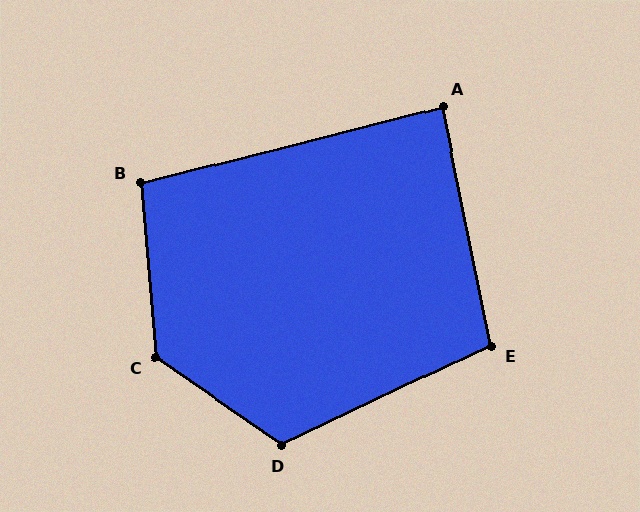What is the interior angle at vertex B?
Approximately 99 degrees (obtuse).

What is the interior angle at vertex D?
Approximately 120 degrees (obtuse).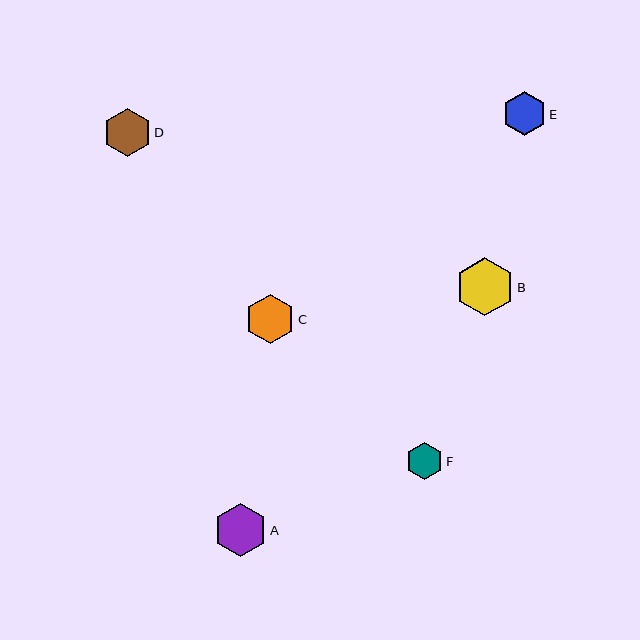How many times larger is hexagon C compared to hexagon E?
Hexagon C is approximately 1.1 times the size of hexagon E.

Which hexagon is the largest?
Hexagon B is the largest with a size of approximately 58 pixels.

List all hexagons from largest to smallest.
From largest to smallest: B, A, C, D, E, F.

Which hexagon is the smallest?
Hexagon F is the smallest with a size of approximately 37 pixels.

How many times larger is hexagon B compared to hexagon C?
Hexagon B is approximately 1.2 times the size of hexagon C.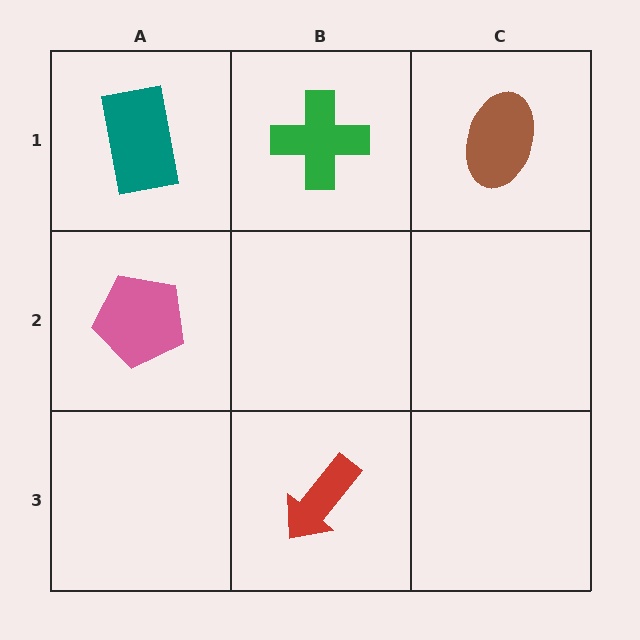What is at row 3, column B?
A red arrow.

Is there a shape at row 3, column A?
No, that cell is empty.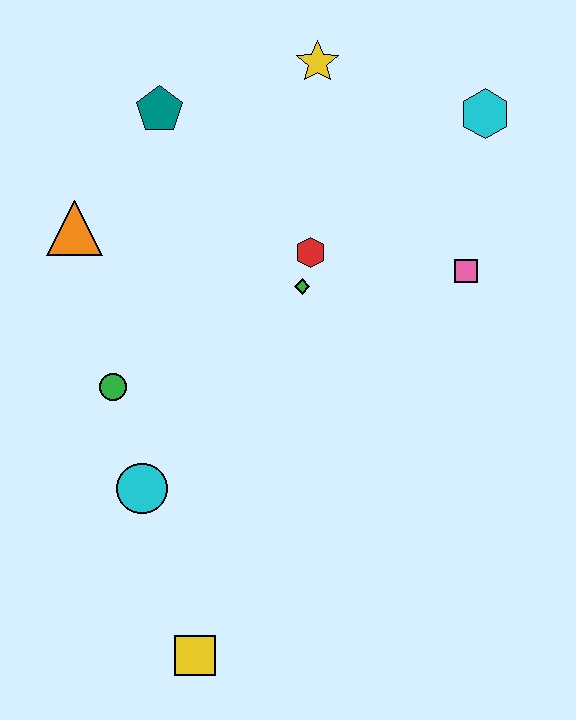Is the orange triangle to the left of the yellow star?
Yes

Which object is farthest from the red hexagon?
The yellow square is farthest from the red hexagon.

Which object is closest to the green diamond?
The red hexagon is closest to the green diamond.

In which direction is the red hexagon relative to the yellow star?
The red hexagon is below the yellow star.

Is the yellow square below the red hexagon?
Yes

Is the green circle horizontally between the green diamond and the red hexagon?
No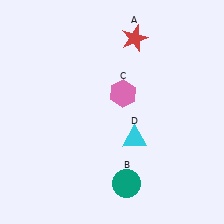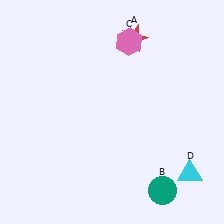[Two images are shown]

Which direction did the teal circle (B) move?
The teal circle (B) moved right.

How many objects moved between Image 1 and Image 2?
3 objects moved between the two images.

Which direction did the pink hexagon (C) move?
The pink hexagon (C) moved up.